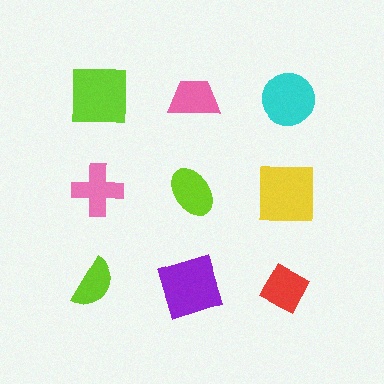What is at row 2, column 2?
A lime ellipse.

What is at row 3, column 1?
A lime semicircle.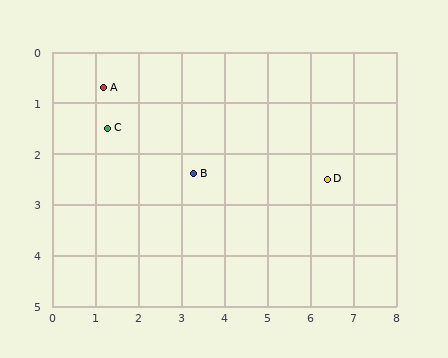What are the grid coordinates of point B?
Point B is at approximately (3.3, 2.4).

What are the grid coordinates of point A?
Point A is at approximately (1.2, 0.7).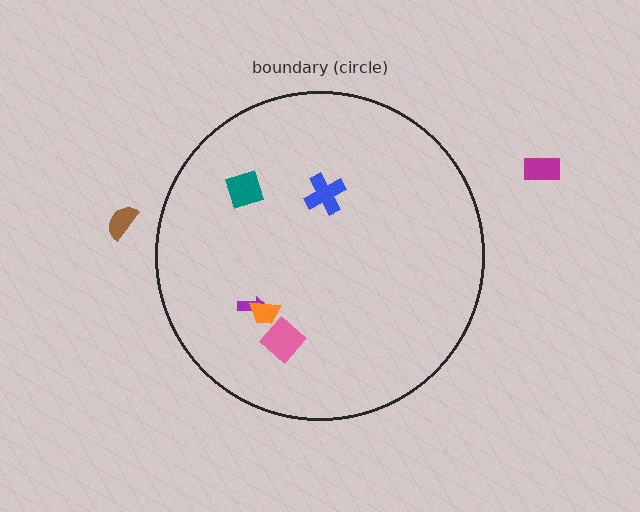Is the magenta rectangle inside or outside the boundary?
Outside.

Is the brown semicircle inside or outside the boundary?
Outside.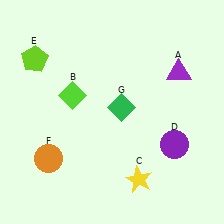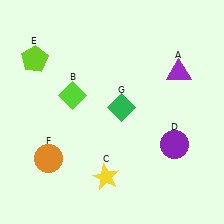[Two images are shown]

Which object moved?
The yellow star (C) moved left.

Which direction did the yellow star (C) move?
The yellow star (C) moved left.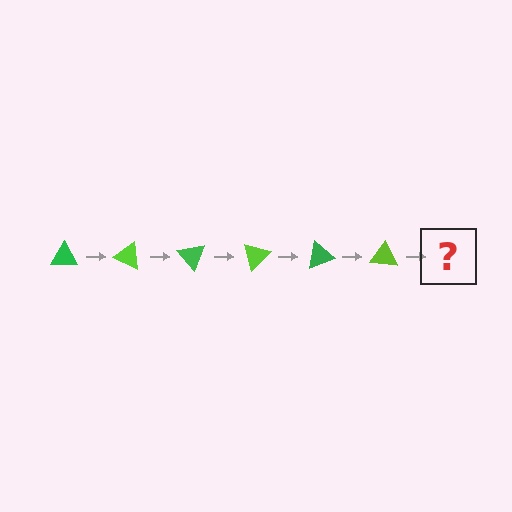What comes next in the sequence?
The next element should be a green triangle, rotated 150 degrees from the start.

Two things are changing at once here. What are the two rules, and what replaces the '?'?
The two rules are that it rotates 25 degrees each step and the color cycles through green and lime. The '?' should be a green triangle, rotated 150 degrees from the start.